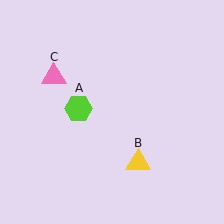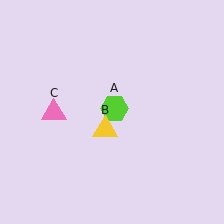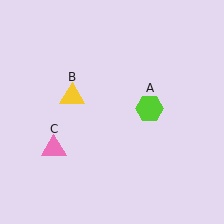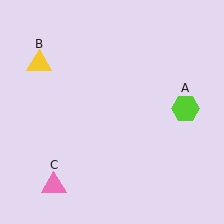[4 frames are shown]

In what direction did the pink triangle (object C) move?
The pink triangle (object C) moved down.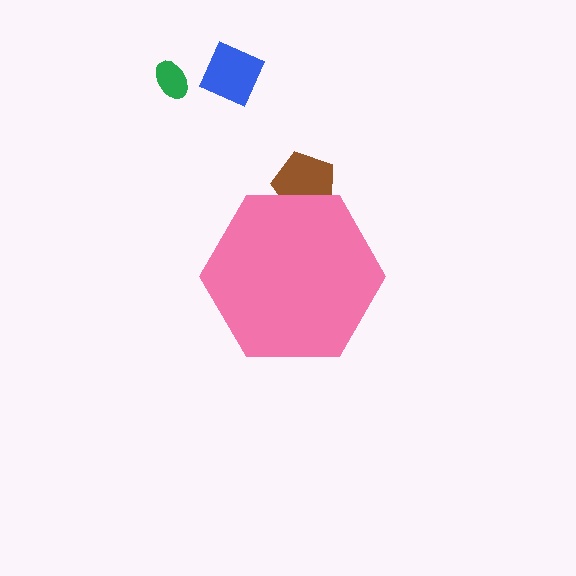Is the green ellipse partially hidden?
No, the green ellipse is fully visible.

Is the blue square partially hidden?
No, the blue square is fully visible.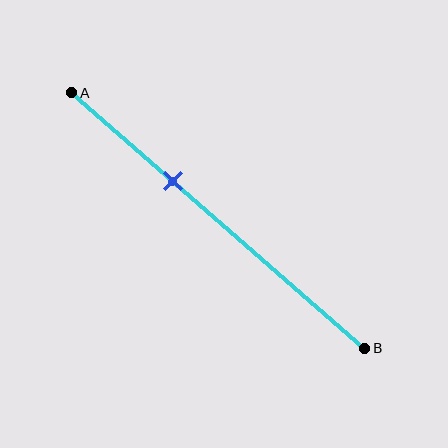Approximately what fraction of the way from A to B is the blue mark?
The blue mark is approximately 35% of the way from A to B.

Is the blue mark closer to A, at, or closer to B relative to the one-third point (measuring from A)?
The blue mark is approximately at the one-third point of segment AB.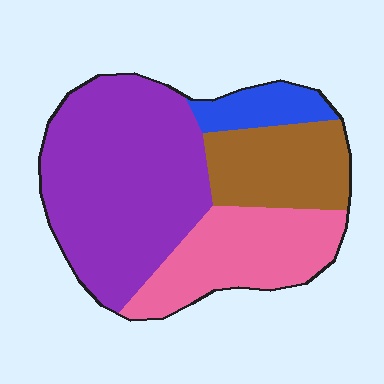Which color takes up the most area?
Purple, at roughly 50%.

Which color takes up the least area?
Blue, at roughly 10%.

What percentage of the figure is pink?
Pink takes up about one quarter (1/4) of the figure.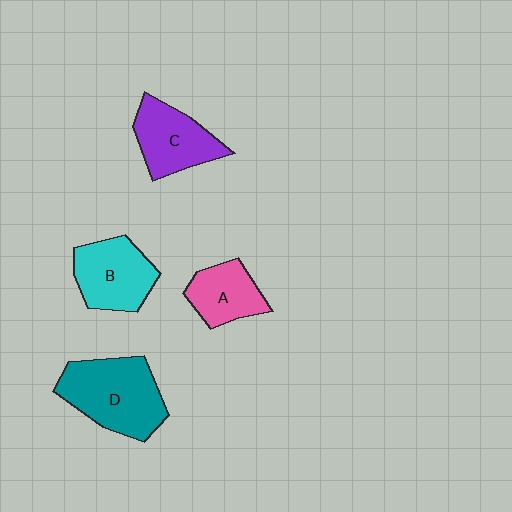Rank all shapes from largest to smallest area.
From largest to smallest: D (teal), B (cyan), C (purple), A (pink).